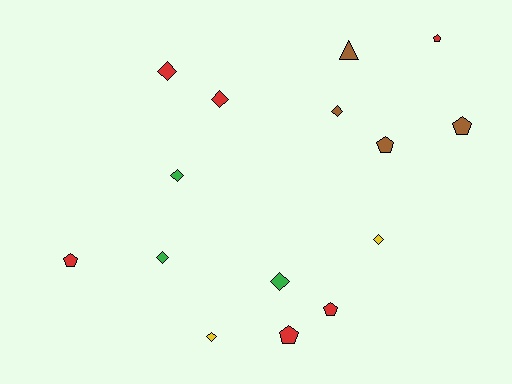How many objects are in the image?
There are 15 objects.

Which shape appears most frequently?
Diamond, with 8 objects.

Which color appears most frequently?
Red, with 6 objects.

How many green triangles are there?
There are no green triangles.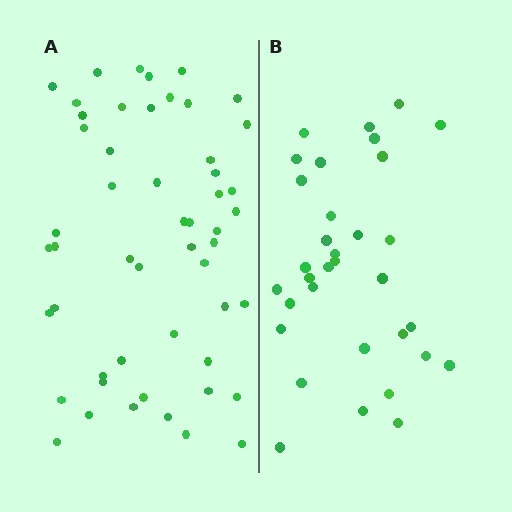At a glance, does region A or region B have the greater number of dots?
Region A (the left region) has more dots.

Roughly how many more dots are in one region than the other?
Region A has approximately 20 more dots than region B.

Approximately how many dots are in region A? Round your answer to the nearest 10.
About 50 dots. (The exact count is 52, which rounds to 50.)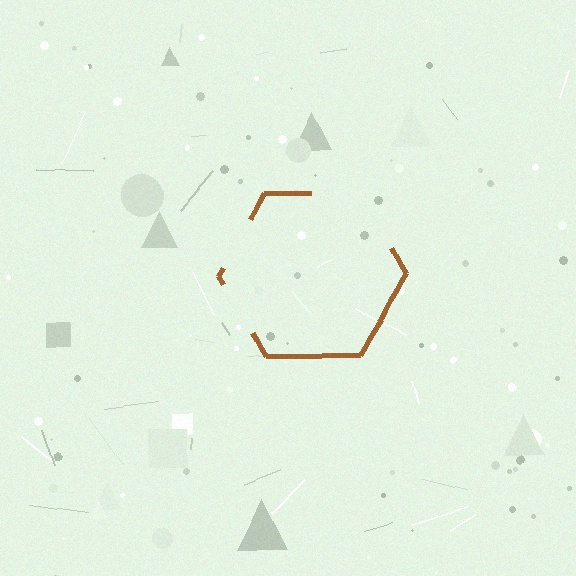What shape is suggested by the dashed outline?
The dashed outline suggests a hexagon.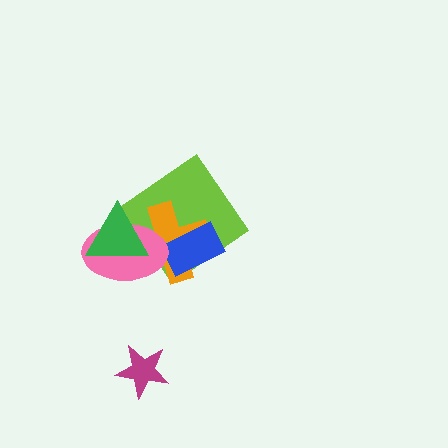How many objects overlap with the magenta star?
0 objects overlap with the magenta star.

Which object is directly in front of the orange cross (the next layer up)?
The blue rectangle is directly in front of the orange cross.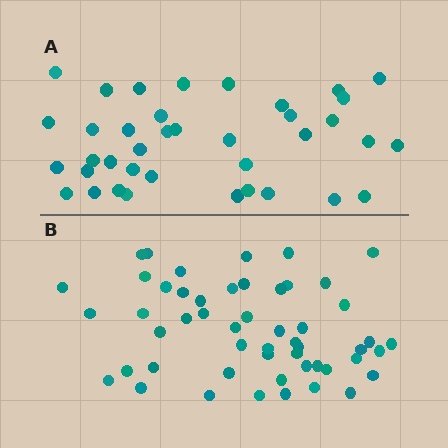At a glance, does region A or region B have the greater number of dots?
Region B (the bottom region) has more dots.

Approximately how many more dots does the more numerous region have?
Region B has approximately 15 more dots than region A.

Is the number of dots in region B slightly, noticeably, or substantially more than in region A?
Region B has noticeably more, but not dramatically so. The ratio is roughly 1.4 to 1.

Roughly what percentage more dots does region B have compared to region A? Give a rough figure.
About 35% more.